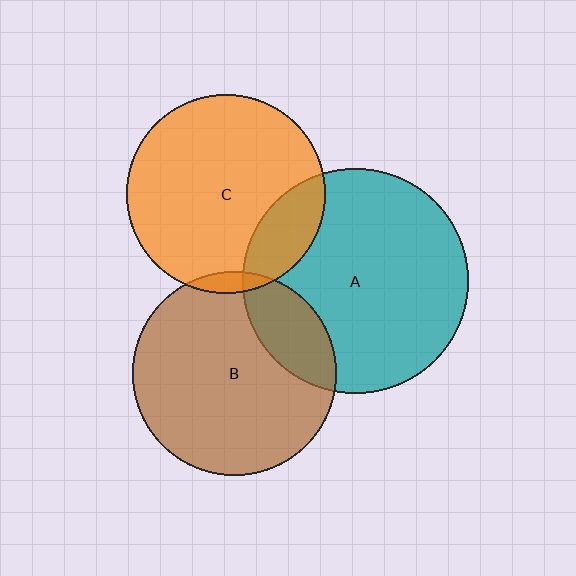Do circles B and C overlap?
Yes.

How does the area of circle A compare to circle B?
Approximately 1.2 times.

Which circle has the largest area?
Circle A (teal).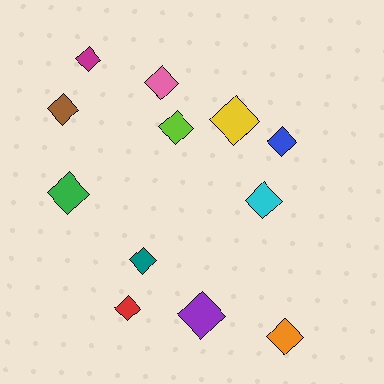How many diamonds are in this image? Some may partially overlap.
There are 12 diamonds.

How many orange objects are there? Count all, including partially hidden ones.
There is 1 orange object.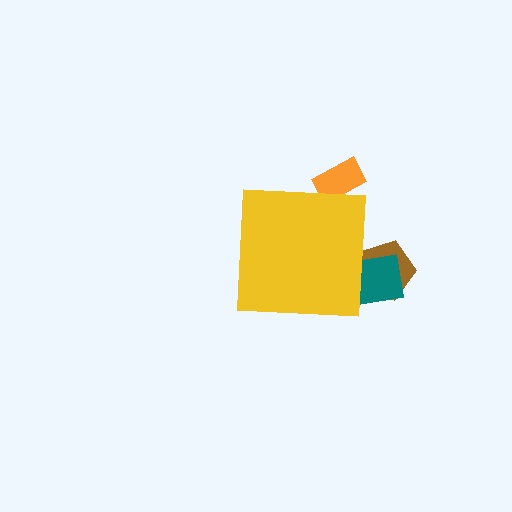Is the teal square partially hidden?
Yes, the teal square is partially hidden behind the yellow square.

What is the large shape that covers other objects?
A yellow square.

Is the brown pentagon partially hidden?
Yes, the brown pentagon is partially hidden behind the yellow square.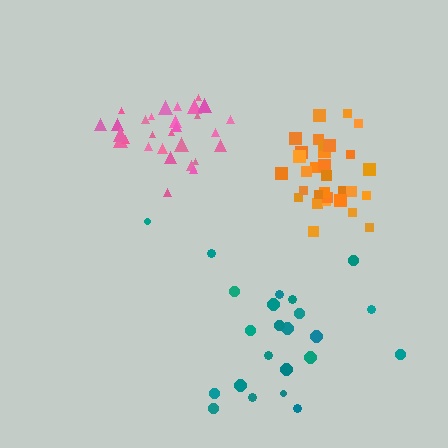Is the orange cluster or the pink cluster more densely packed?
Pink.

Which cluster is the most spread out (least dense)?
Teal.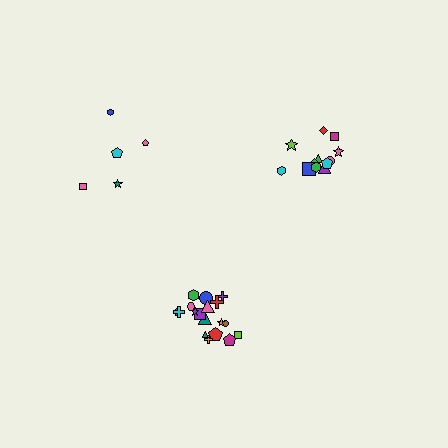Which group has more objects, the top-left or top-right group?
The top-right group.